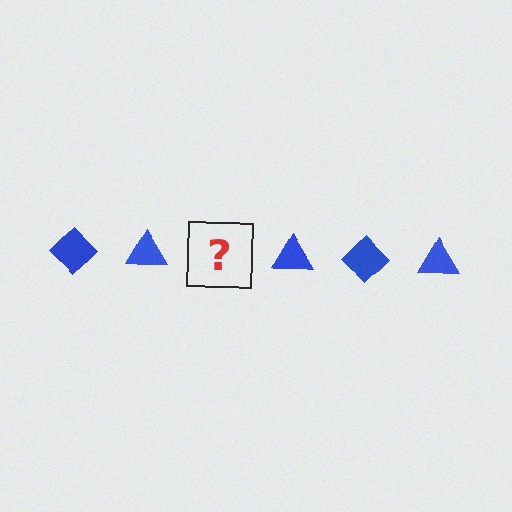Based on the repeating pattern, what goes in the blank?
The blank should be a blue diamond.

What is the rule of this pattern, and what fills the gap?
The rule is that the pattern cycles through diamond, triangle shapes in blue. The gap should be filled with a blue diamond.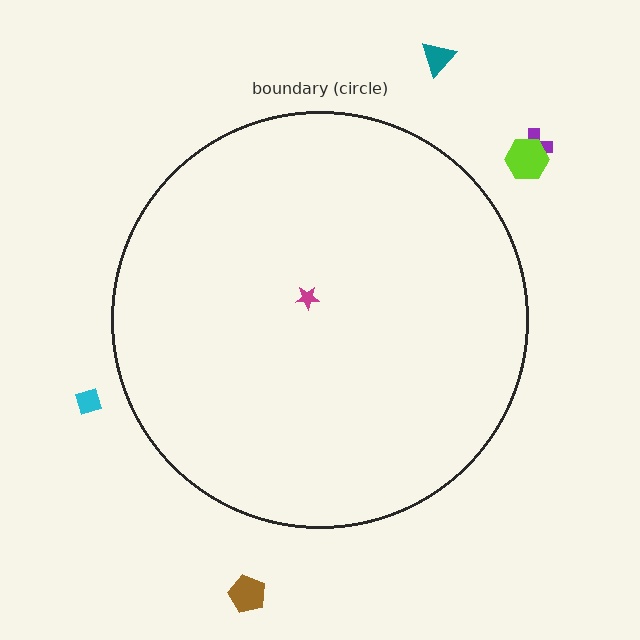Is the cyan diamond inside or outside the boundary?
Outside.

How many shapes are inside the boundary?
1 inside, 5 outside.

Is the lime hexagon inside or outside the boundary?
Outside.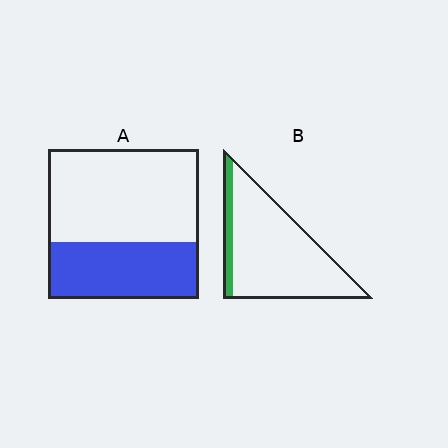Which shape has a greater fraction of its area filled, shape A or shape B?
Shape A.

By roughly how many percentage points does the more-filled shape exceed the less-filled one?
By roughly 25 percentage points (A over B).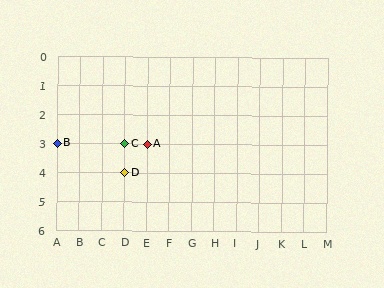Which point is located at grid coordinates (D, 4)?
Point D is at (D, 4).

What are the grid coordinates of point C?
Point C is at grid coordinates (D, 3).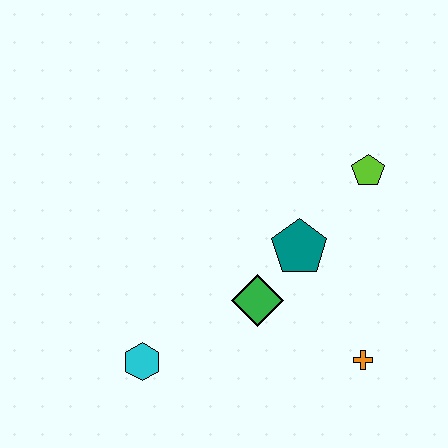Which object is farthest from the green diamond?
The lime pentagon is farthest from the green diamond.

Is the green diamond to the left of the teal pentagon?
Yes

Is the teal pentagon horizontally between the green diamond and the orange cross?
Yes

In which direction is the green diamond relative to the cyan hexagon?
The green diamond is to the right of the cyan hexagon.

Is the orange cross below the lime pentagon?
Yes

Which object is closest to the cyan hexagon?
The green diamond is closest to the cyan hexagon.